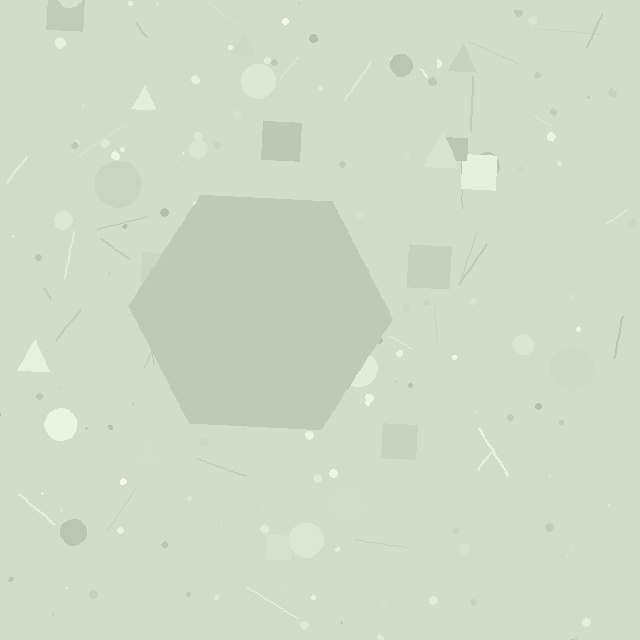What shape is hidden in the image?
A hexagon is hidden in the image.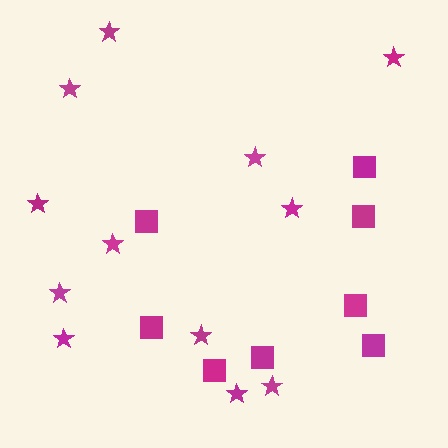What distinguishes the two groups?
There are 2 groups: one group of squares (8) and one group of stars (12).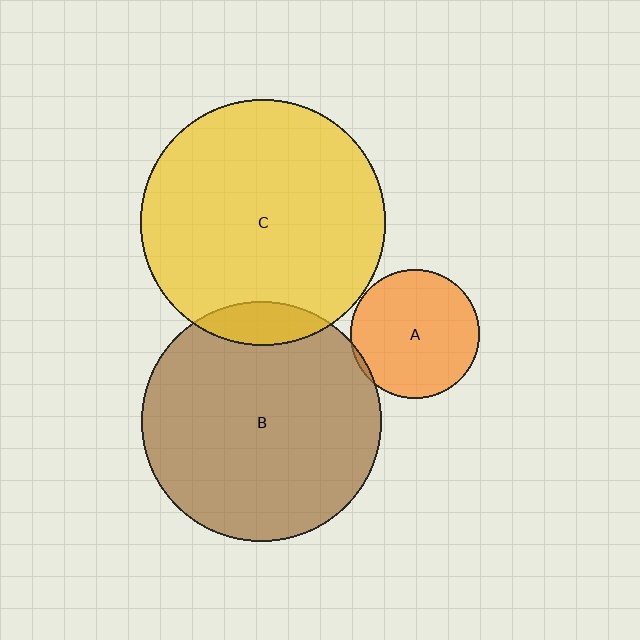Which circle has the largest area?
Circle C (yellow).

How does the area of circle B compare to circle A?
Approximately 3.5 times.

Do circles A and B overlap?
Yes.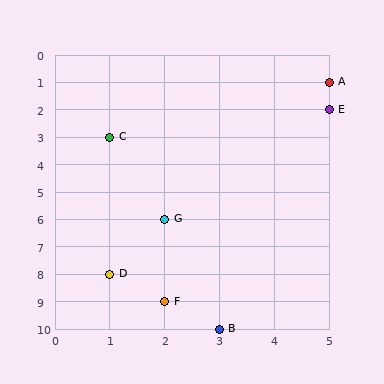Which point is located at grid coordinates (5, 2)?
Point E is at (5, 2).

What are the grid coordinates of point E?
Point E is at grid coordinates (5, 2).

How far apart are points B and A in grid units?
Points B and A are 2 columns and 9 rows apart (about 9.2 grid units diagonally).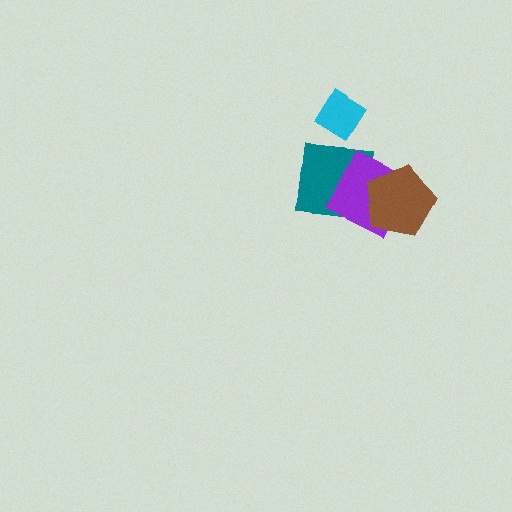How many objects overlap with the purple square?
2 objects overlap with the purple square.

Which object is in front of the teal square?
The purple square is in front of the teal square.